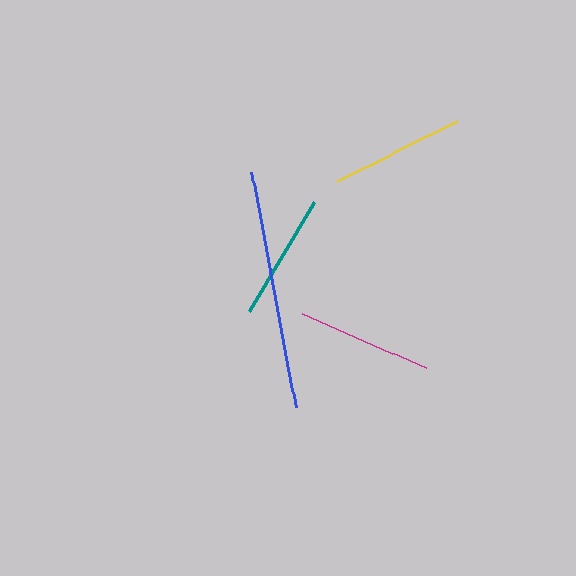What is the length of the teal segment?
The teal segment is approximately 126 pixels long.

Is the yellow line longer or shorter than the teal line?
The yellow line is longer than the teal line.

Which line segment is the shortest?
The teal line is the shortest at approximately 126 pixels.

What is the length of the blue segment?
The blue segment is approximately 239 pixels long.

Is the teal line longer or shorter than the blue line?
The blue line is longer than the teal line.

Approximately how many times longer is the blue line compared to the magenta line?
The blue line is approximately 1.8 times the length of the magenta line.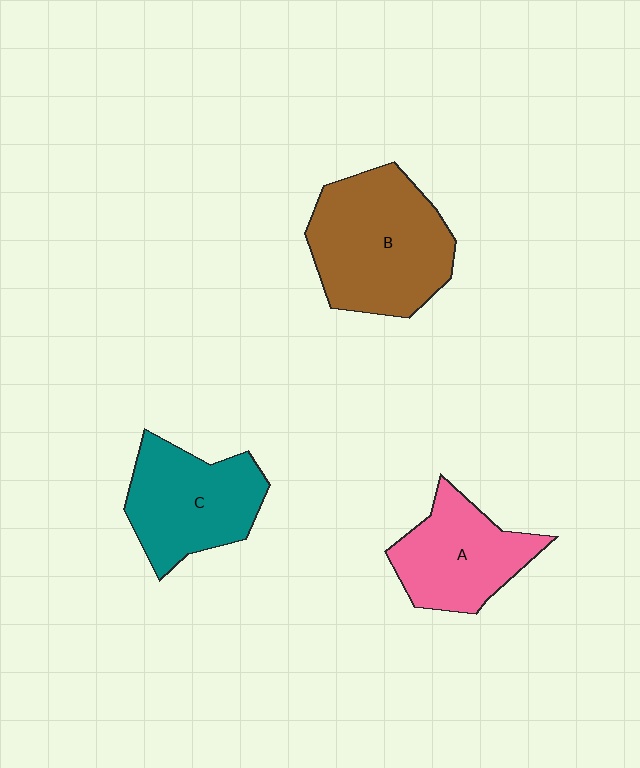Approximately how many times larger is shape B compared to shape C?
Approximately 1.3 times.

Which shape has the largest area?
Shape B (brown).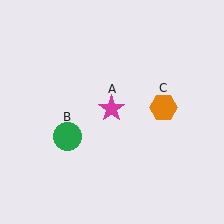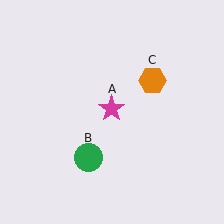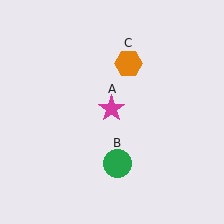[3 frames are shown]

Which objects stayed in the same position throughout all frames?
Magenta star (object A) remained stationary.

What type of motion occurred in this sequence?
The green circle (object B), orange hexagon (object C) rotated counterclockwise around the center of the scene.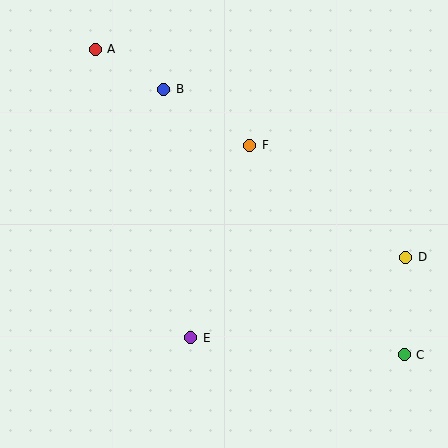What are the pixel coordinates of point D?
Point D is at (406, 257).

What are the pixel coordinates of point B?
Point B is at (164, 89).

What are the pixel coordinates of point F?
Point F is at (250, 146).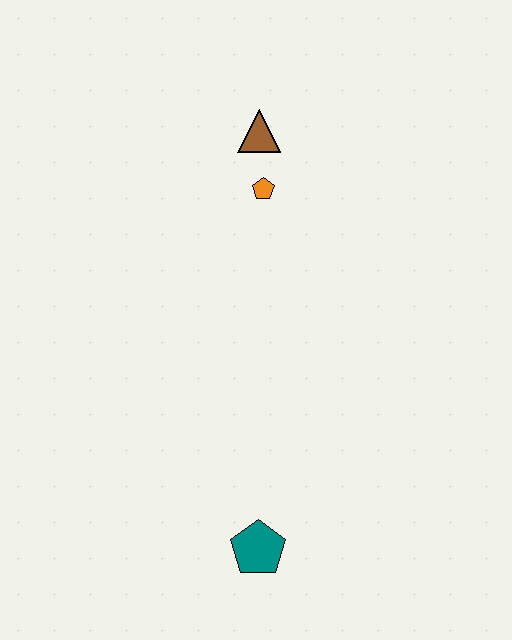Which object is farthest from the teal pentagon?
The brown triangle is farthest from the teal pentagon.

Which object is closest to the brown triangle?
The orange pentagon is closest to the brown triangle.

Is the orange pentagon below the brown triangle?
Yes